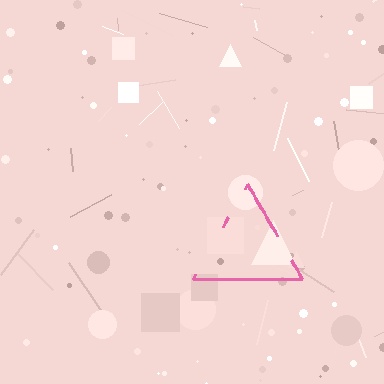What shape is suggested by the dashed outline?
The dashed outline suggests a triangle.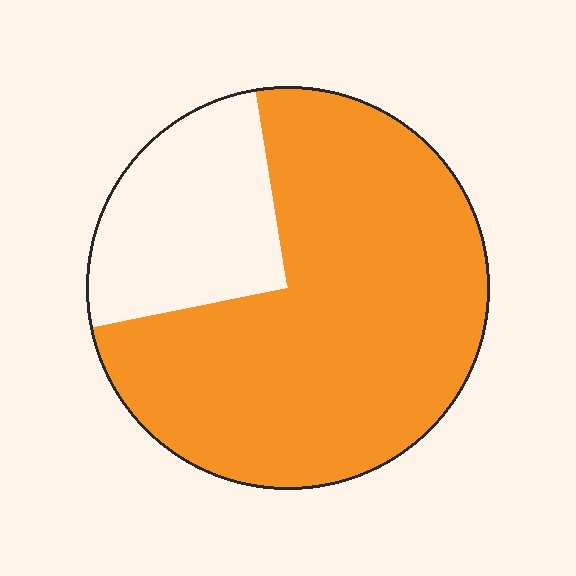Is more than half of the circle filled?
Yes.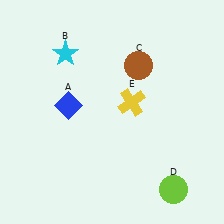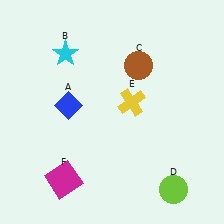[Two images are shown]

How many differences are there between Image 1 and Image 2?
There is 1 difference between the two images.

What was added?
A magenta square (F) was added in Image 2.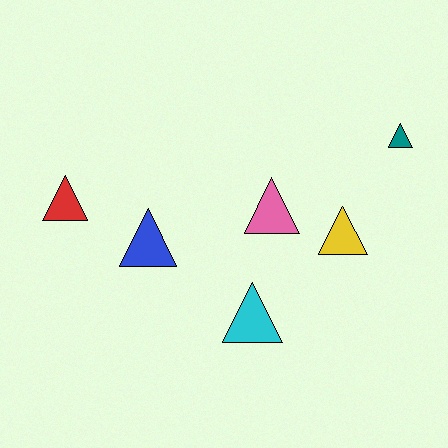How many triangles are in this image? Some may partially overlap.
There are 6 triangles.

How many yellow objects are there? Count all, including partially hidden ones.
There is 1 yellow object.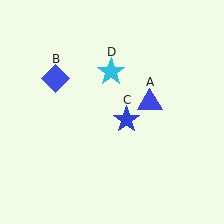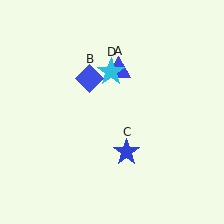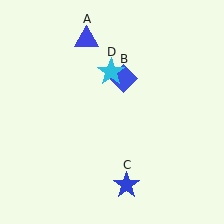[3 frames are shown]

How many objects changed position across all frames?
3 objects changed position: blue triangle (object A), blue diamond (object B), blue star (object C).